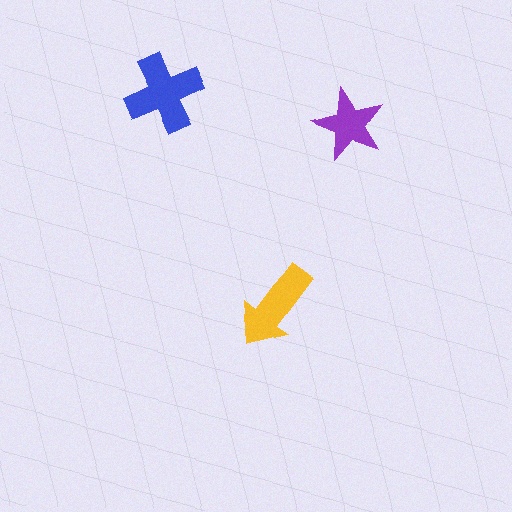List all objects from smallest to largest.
The purple star, the yellow arrow, the blue cross.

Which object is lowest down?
The yellow arrow is bottommost.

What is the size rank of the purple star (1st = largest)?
3rd.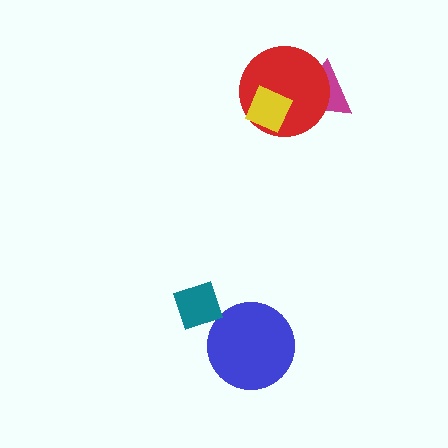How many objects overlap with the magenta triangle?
1 object overlaps with the magenta triangle.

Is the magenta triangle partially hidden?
Yes, it is partially covered by another shape.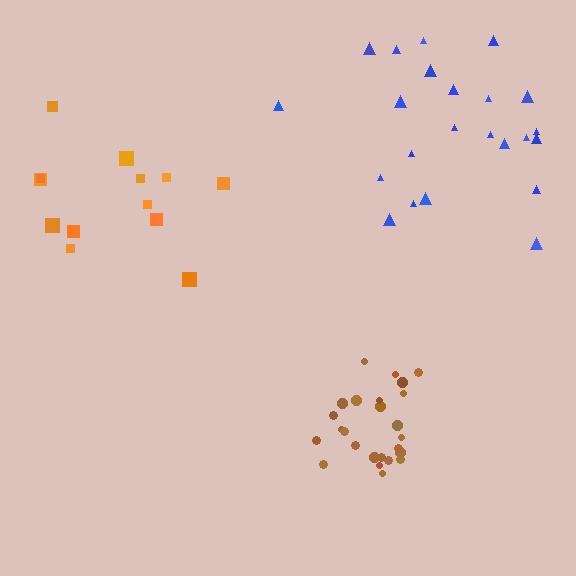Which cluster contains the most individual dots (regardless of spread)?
Brown (25).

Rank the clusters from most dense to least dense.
brown, blue, orange.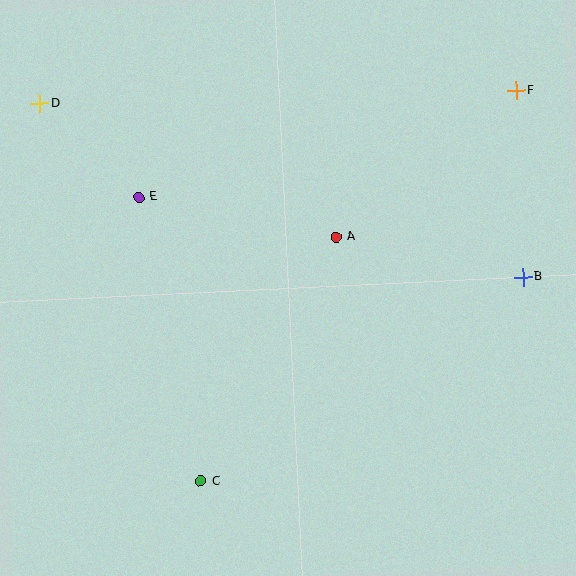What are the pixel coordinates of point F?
Point F is at (516, 90).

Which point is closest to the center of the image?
Point A at (336, 237) is closest to the center.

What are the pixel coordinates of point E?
Point E is at (139, 198).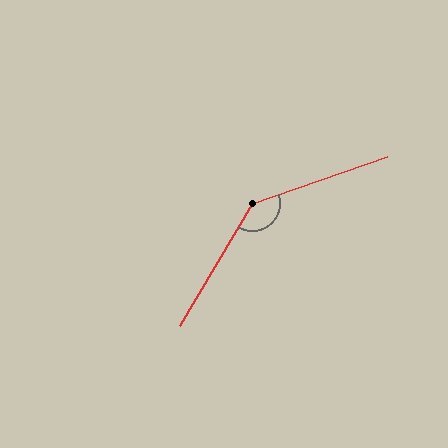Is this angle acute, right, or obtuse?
It is obtuse.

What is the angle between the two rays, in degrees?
Approximately 140 degrees.